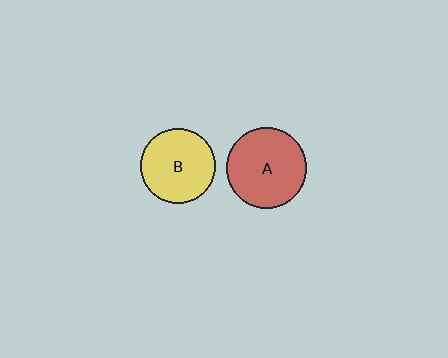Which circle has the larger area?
Circle A (red).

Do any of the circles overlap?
No, none of the circles overlap.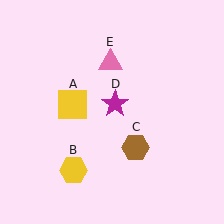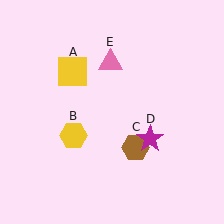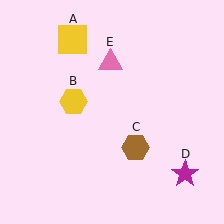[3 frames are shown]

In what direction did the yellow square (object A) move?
The yellow square (object A) moved up.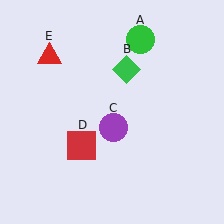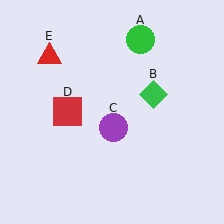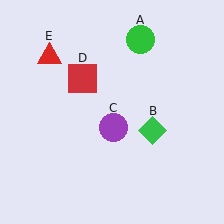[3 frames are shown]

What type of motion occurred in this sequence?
The green diamond (object B), red square (object D) rotated clockwise around the center of the scene.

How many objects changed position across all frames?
2 objects changed position: green diamond (object B), red square (object D).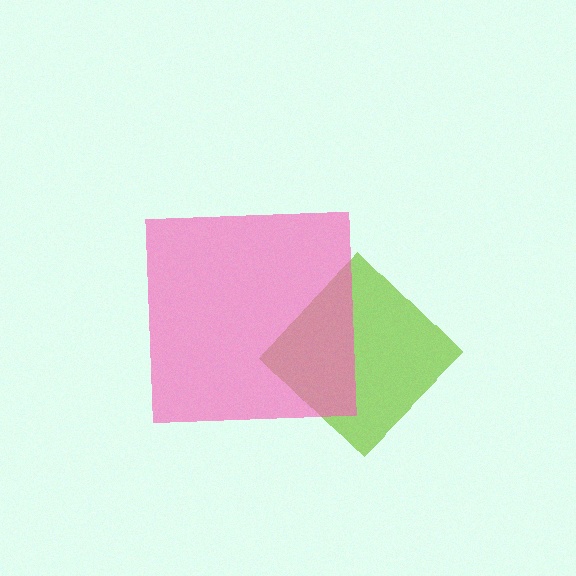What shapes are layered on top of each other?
The layered shapes are: a lime diamond, a pink square.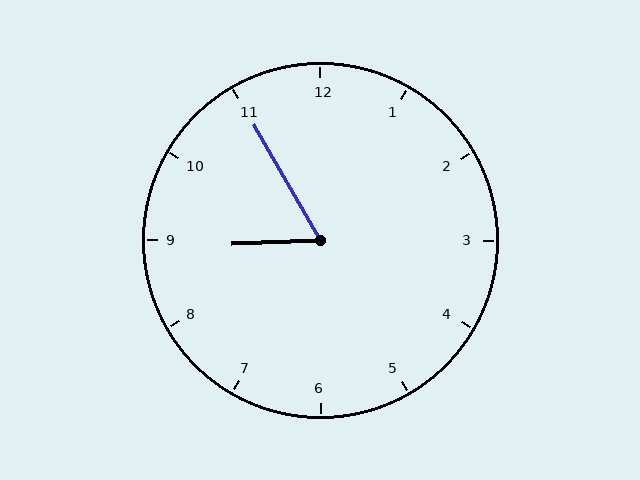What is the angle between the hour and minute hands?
Approximately 62 degrees.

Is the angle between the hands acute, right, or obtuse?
It is acute.